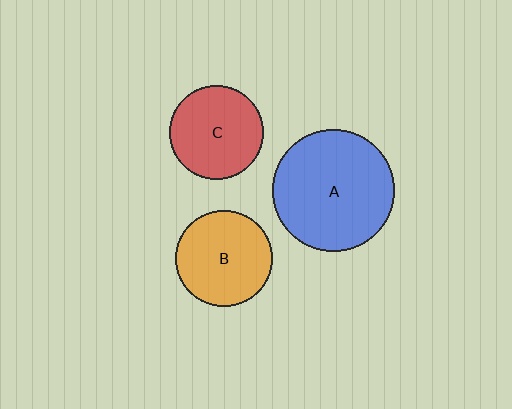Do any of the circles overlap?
No, none of the circles overlap.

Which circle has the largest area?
Circle A (blue).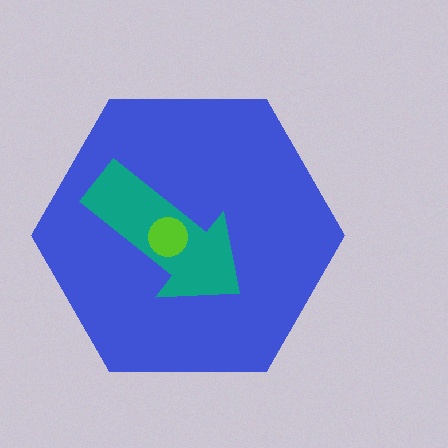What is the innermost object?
The lime circle.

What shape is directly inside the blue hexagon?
The teal arrow.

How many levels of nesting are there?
3.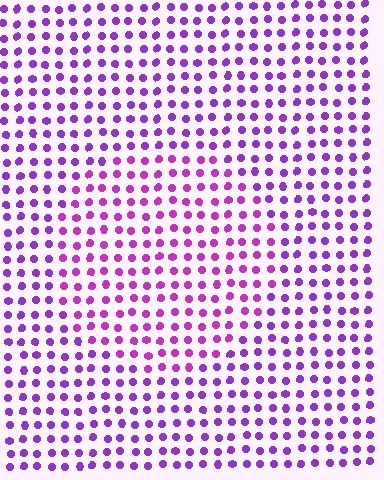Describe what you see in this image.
The image is filled with small purple elements in a uniform arrangement. A circle-shaped region is visible where the elements are tinted to a slightly different hue, forming a subtle color boundary.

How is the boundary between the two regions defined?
The boundary is defined purely by a slight shift in hue (about 25 degrees). Spacing, size, and orientation are identical on both sides.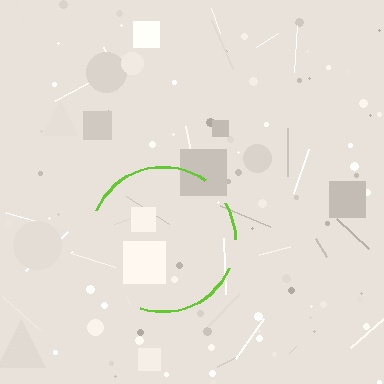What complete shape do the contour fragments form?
The contour fragments form a circle.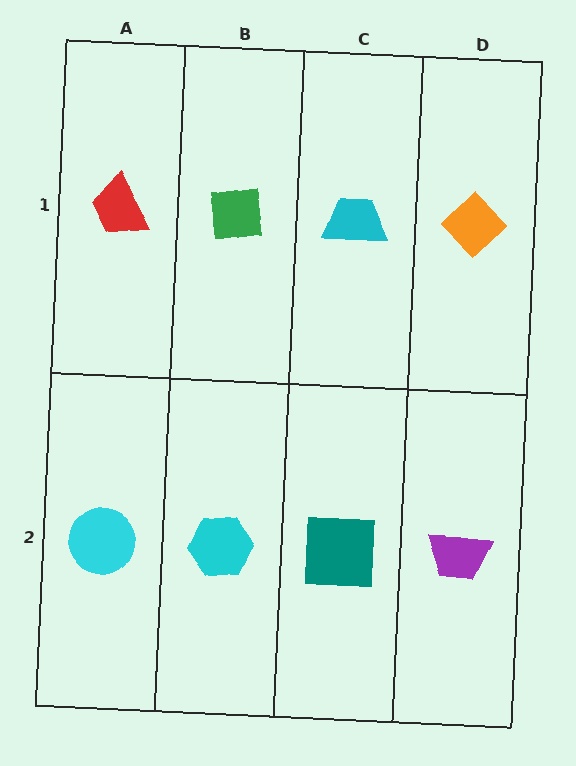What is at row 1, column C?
A cyan trapezoid.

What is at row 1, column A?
A red trapezoid.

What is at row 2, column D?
A purple trapezoid.